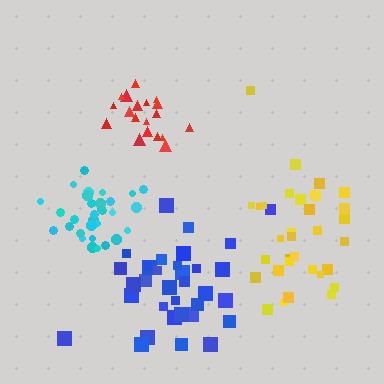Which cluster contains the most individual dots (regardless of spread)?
Blue (34).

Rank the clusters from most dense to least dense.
cyan, red, blue, yellow.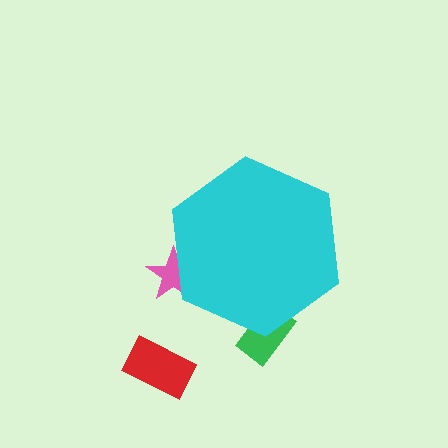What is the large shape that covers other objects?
A cyan hexagon.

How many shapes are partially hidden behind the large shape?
2 shapes are partially hidden.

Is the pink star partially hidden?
Yes, the pink star is partially hidden behind the cyan hexagon.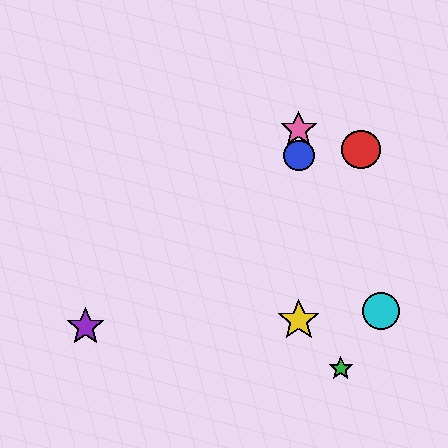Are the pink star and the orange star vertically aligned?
Yes, both are at x≈299.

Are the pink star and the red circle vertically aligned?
No, the pink star is at x≈299 and the red circle is at x≈361.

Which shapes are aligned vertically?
The blue circle, the yellow star, the orange star, the pink star are aligned vertically.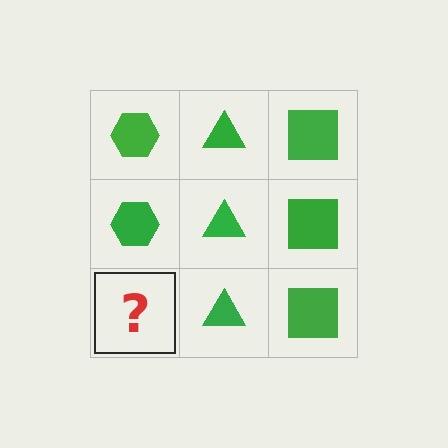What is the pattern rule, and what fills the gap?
The rule is that each column has a consistent shape. The gap should be filled with a green hexagon.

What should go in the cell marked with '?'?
The missing cell should contain a green hexagon.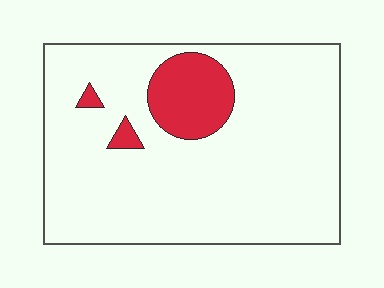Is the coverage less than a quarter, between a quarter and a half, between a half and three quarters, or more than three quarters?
Less than a quarter.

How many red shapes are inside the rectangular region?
3.